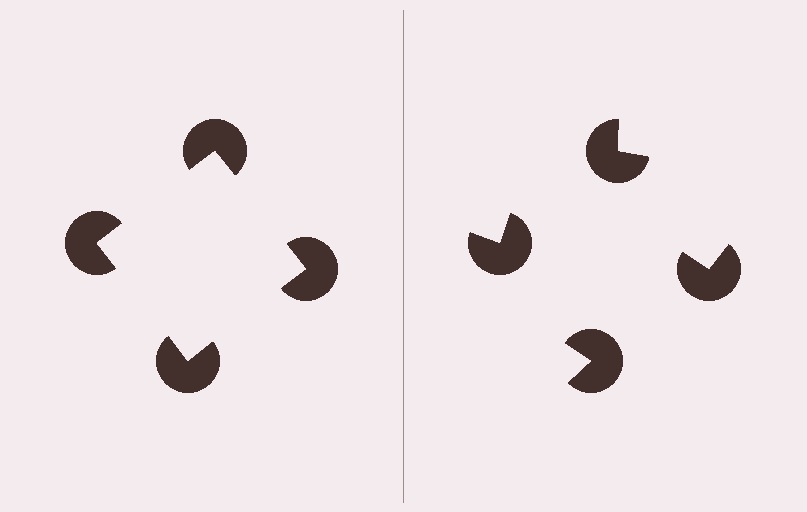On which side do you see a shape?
An illusory square appears on the left side. On the right side the wedge cuts are rotated, so no coherent shape forms.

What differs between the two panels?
The pac-man discs are positioned identically on both sides; only the wedge orientations differ. On the left they align to a square; on the right they are misaligned.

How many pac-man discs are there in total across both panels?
8 — 4 on each side.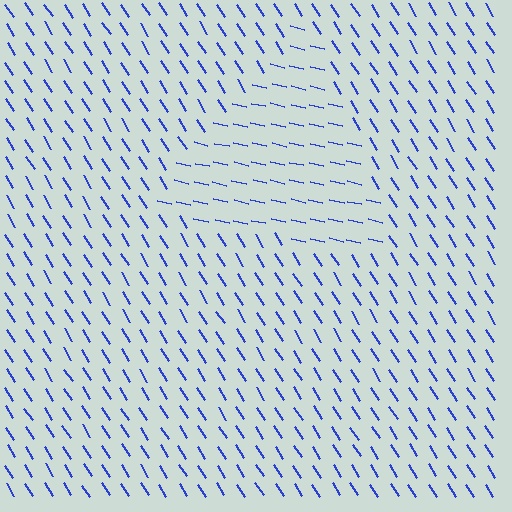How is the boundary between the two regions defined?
The boundary is defined purely by a change in line orientation (approximately 45 degrees difference). All lines are the same color and thickness.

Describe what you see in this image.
The image is filled with small blue line segments. A triangle region in the image has lines oriented differently from the surrounding lines, creating a visible texture boundary.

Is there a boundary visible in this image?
Yes, there is a texture boundary formed by a change in line orientation.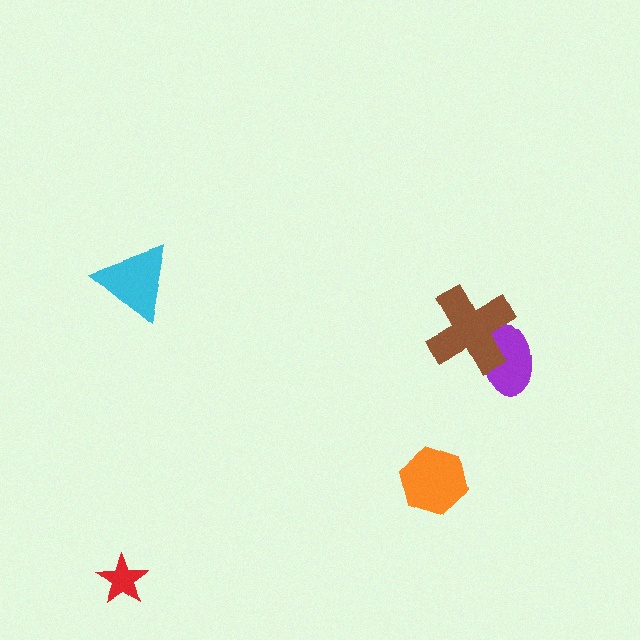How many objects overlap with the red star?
0 objects overlap with the red star.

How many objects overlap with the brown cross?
1 object overlaps with the brown cross.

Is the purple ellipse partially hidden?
Yes, it is partially covered by another shape.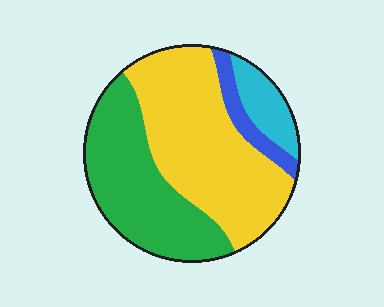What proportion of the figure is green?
Green covers 36% of the figure.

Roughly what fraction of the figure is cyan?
Cyan covers about 10% of the figure.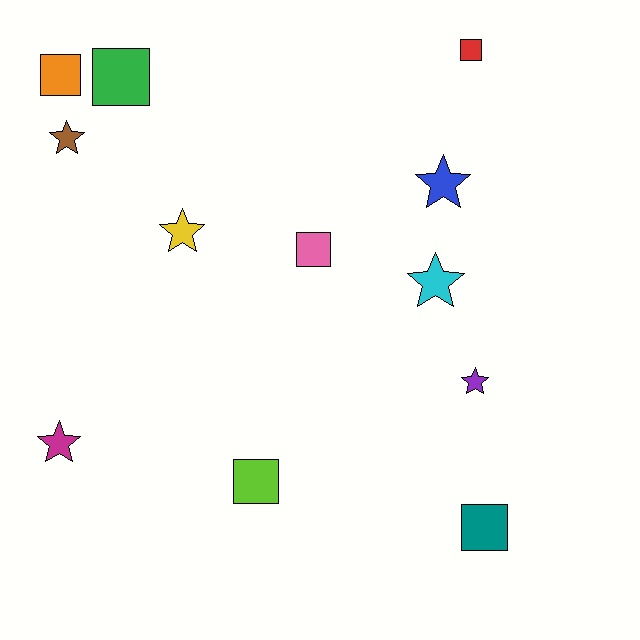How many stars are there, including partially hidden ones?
There are 6 stars.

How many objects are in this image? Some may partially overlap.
There are 12 objects.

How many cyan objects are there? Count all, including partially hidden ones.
There is 1 cyan object.